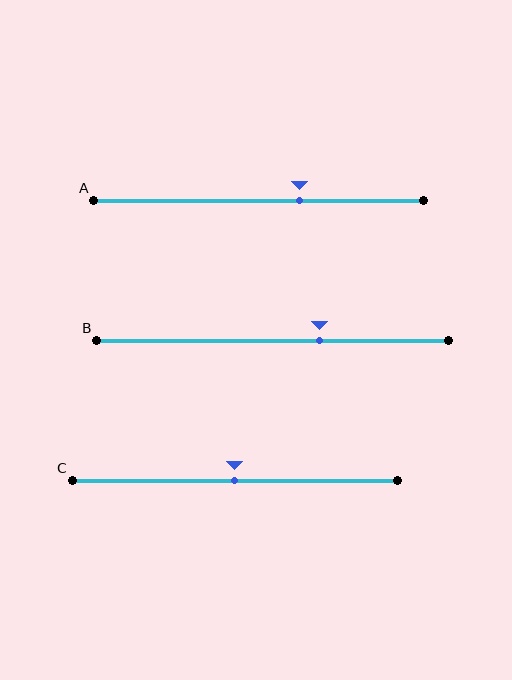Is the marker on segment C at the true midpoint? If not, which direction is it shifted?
Yes, the marker on segment C is at the true midpoint.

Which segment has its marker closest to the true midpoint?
Segment C has its marker closest to the true midpoint.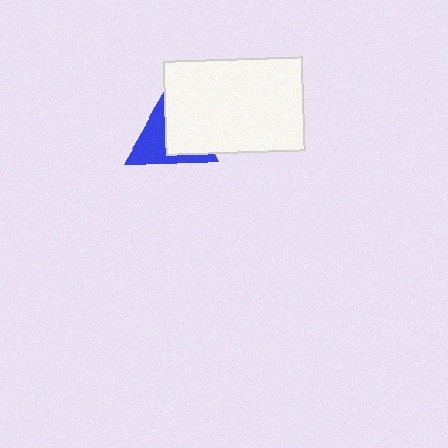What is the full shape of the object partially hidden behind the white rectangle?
The partially hidden object is a blue triangle.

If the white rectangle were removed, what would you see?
You would see the complete blue triangle.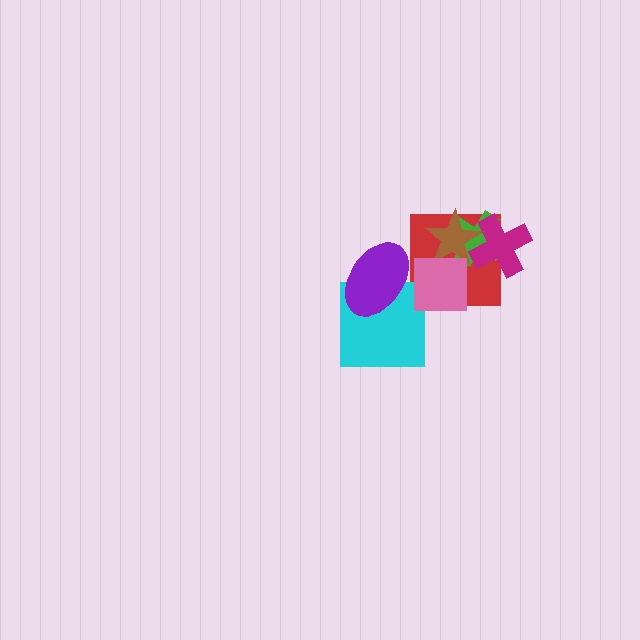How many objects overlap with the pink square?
2 objects overlap with the pink square.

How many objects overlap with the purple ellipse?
1 object overlaps with the purple ellipse.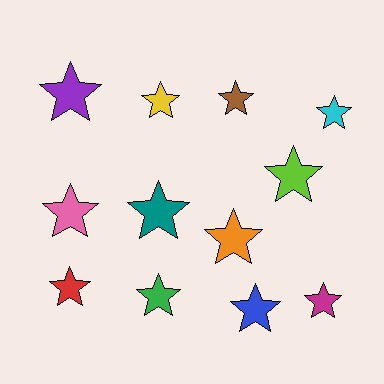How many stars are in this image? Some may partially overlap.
There are 12 stars.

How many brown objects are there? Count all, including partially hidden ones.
There is 1 brown object.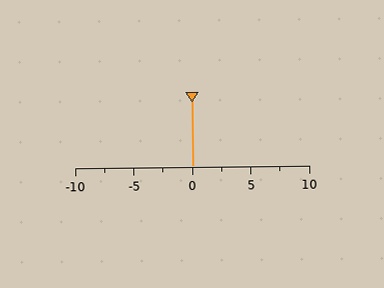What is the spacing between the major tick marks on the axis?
The major ticks are spaced 5 apart.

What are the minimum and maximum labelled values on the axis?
The axis runs from -10 to 10.